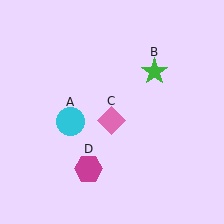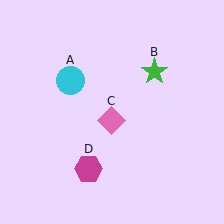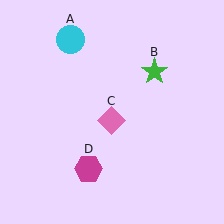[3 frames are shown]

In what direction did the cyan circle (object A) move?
The cyan circle (object A) moved up.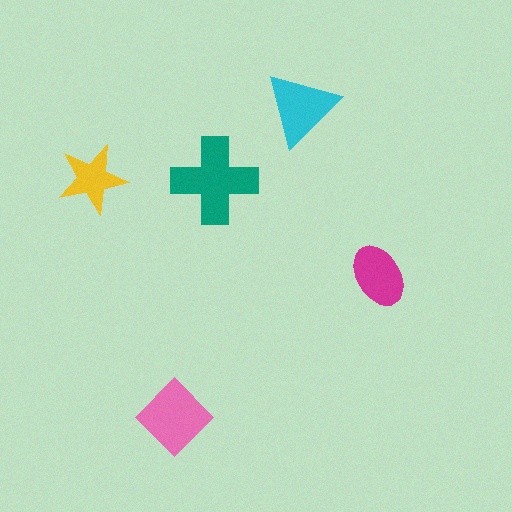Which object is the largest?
The teal cross.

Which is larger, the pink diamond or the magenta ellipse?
The pink diamond.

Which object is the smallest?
The yellow star.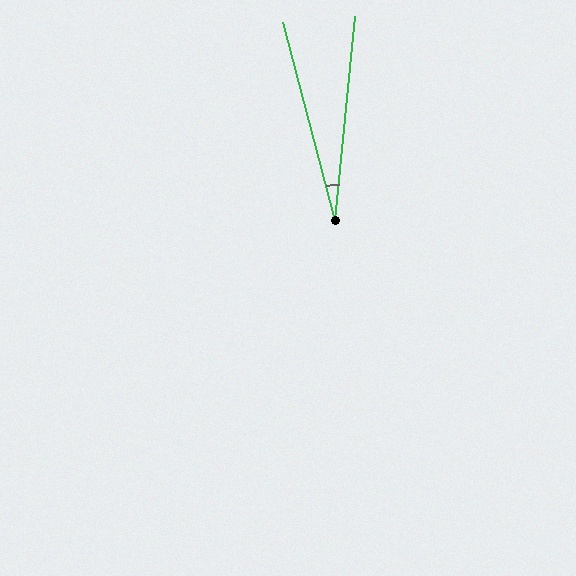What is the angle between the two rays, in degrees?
Approximately 20 degrees.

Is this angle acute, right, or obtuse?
It is acute.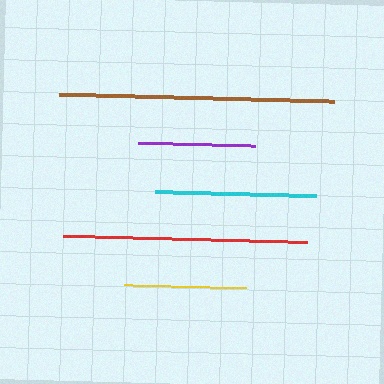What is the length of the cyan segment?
The cyan segment is approximately 161 pixels long.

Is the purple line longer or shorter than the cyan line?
The cyan line is longer than the purple line.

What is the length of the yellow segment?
The yellow segment is approximately 122 pixels long.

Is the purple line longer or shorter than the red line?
The red line is longer than the purple line.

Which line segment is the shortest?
The purple line is the shortest at approximately 117 pixels.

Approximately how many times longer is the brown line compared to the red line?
The brown line is approximately 1.1 times the length of the red line.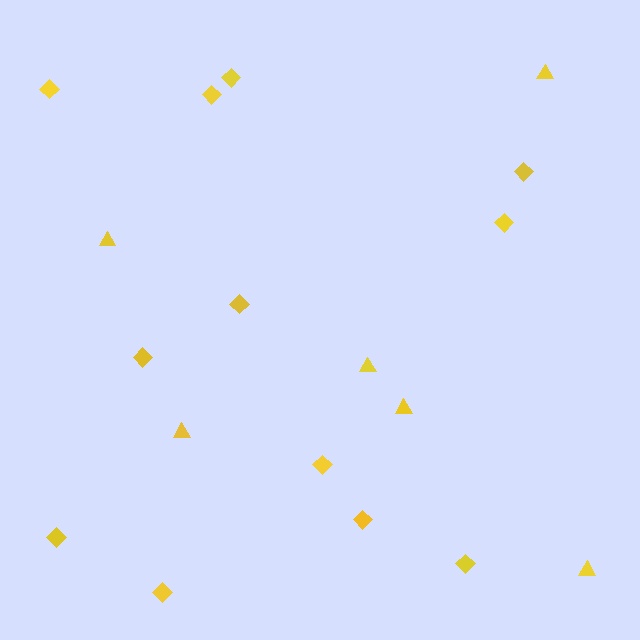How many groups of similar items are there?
There are 2 groups: one group of diamonds (12) and one group of triangles (6).